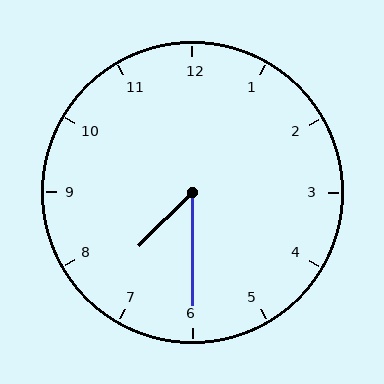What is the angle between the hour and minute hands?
Approximately 45 degrees.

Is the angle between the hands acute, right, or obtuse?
It is acute.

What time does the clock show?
7:30.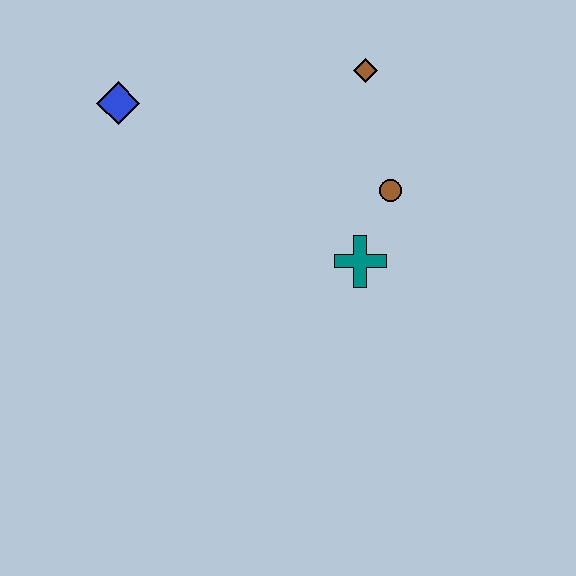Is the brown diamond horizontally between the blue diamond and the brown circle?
Yes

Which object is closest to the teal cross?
The brown circle is closest to the teal cross.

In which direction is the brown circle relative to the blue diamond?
The brown circle is to the right of the blue diamond.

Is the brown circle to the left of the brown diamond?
No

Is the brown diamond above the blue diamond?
Yes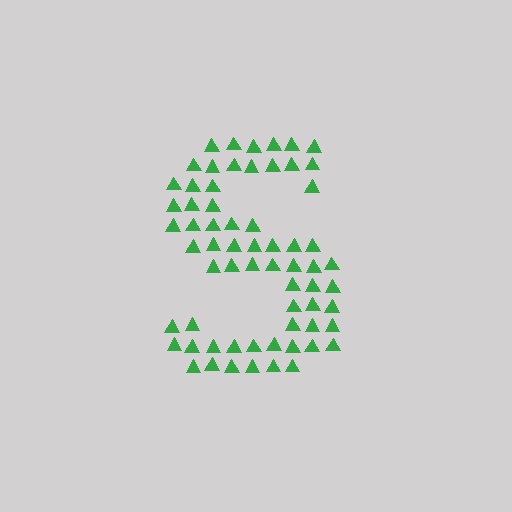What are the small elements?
The small elements are triangles.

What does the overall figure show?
The overall figure shows the letter S.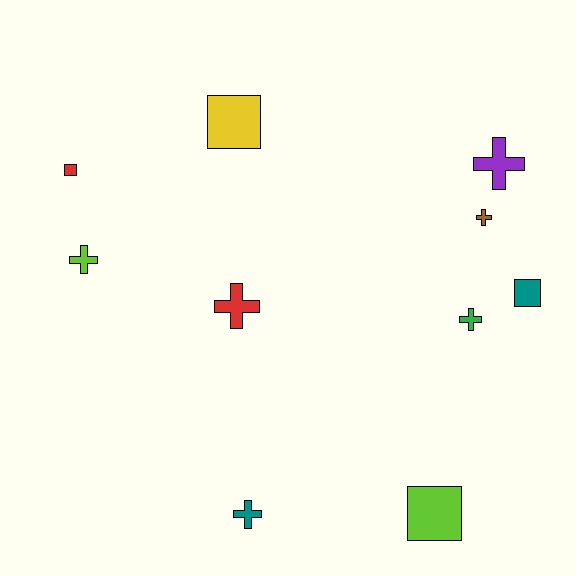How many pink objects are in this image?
There are no pink objects.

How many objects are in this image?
There are 10 objects.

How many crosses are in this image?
There are 6 crosses.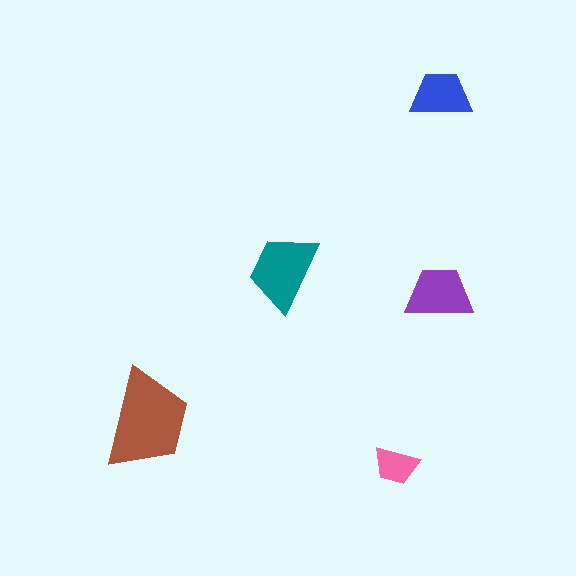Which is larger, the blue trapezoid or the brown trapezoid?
The brown one.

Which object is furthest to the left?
The brown trapezoid is leftmost.